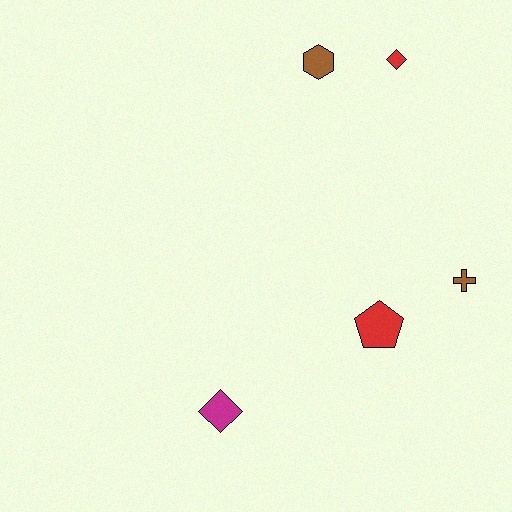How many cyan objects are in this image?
There are no cyan objects.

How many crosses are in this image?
There is 1 cross.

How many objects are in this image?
There are 5 objects.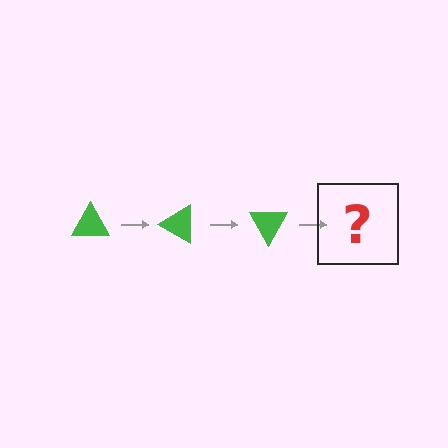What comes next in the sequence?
The next element should be a green triangle rotated 90 degrees.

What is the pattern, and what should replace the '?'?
The pattern is that the triangle rotates 30 degrees each step. The '?' should be a green triangle rotated 90 degrees.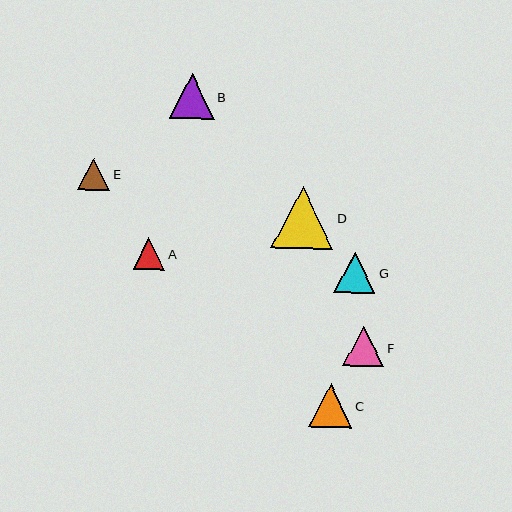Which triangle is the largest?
Triangle D is the largest with a size of approximately 62 pixels.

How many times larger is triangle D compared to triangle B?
Triangle D is approximately 1.4 times the size of triangle B.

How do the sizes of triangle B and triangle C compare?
Triangle B and triangle C are approximately the same size.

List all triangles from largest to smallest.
From largest to smallest: D, B, C, G, F, E, A.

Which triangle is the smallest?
Triangle A is the smallest with a size of approximately 31 pixels.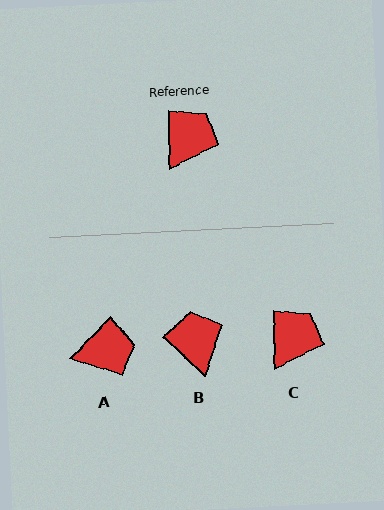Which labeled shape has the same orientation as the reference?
C.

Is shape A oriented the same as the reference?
No, it is off by about 45 degrees.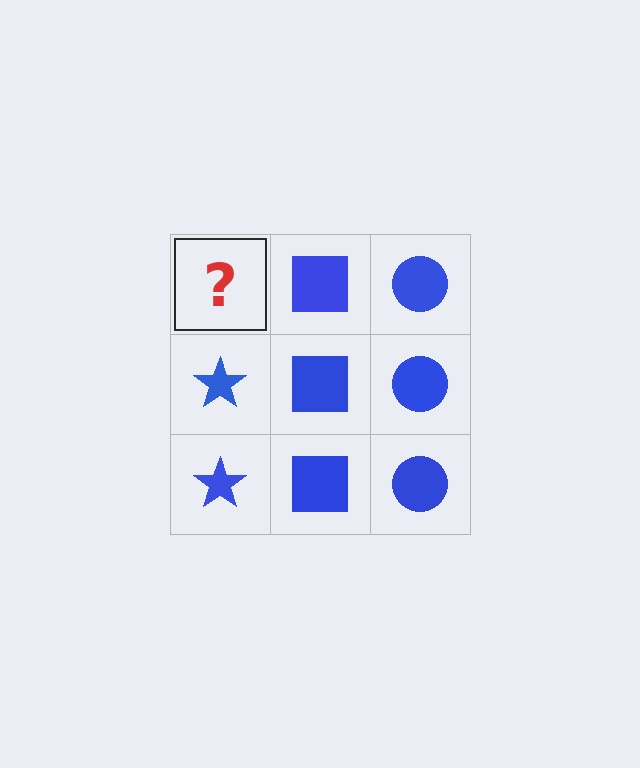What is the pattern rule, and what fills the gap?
The rule is that each column has a consistent shape. The gap should be filled with a blue star.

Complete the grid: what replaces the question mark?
The question mark should be replaced with a blue star.